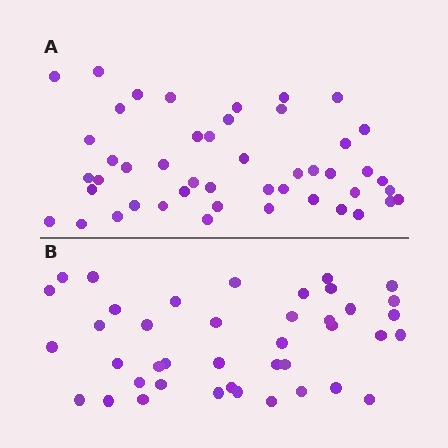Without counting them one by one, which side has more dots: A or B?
Region A (the top region) has more dots.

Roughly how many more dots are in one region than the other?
Region A has about 6 more dots than region B.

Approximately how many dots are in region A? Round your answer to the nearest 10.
About 50 dots. (The exact count is 47, which rounds to 50.)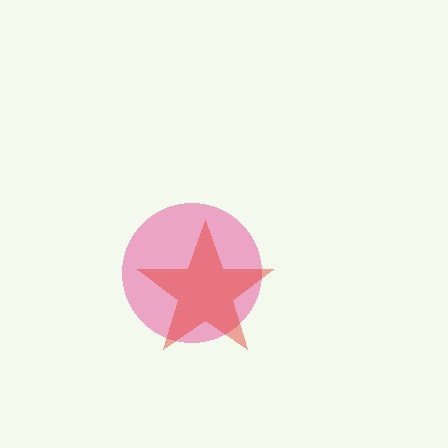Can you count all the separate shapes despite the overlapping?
Yes, there are 2 separate shapes.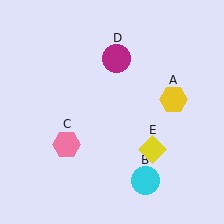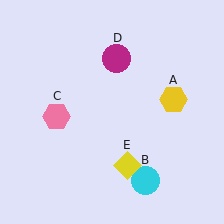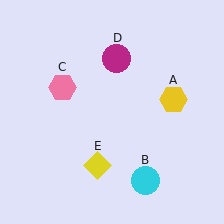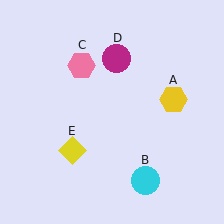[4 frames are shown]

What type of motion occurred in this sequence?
The pink hexagon (object C), yellow diamond (object E) rotated clockwise around the center of the scene.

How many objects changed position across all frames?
2 objects changed position: pink hexagon (object C), yellow diamond (object E).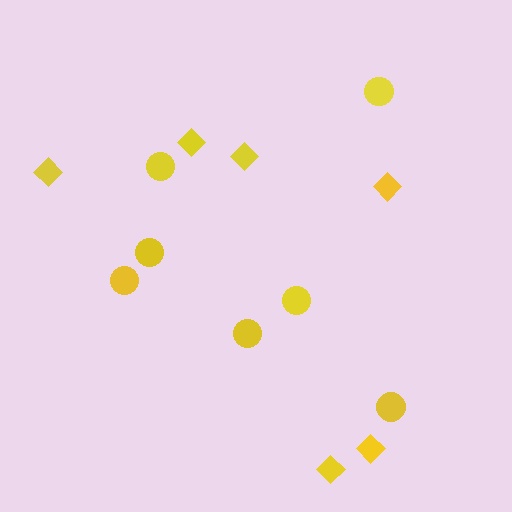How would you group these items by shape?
There are 2 groups: one group of diamonds (6) and one group of circles (7).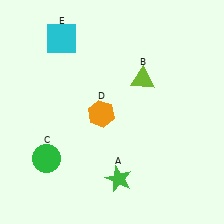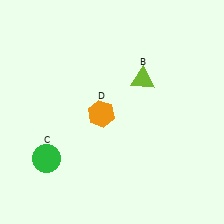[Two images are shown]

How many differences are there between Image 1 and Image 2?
There are 2 differences between the two images.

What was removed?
The green star (A), the cyan square (E) were removed in Image 2.